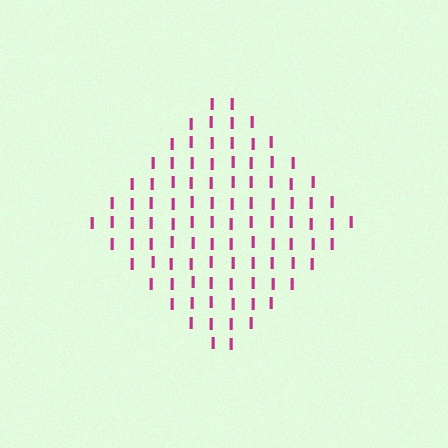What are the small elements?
The small elements are letter I's.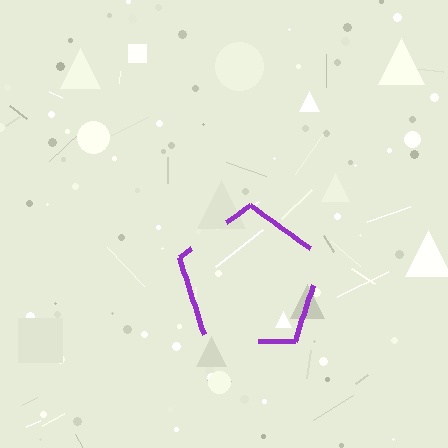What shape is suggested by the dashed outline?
The dashed outline suggests a pentagon.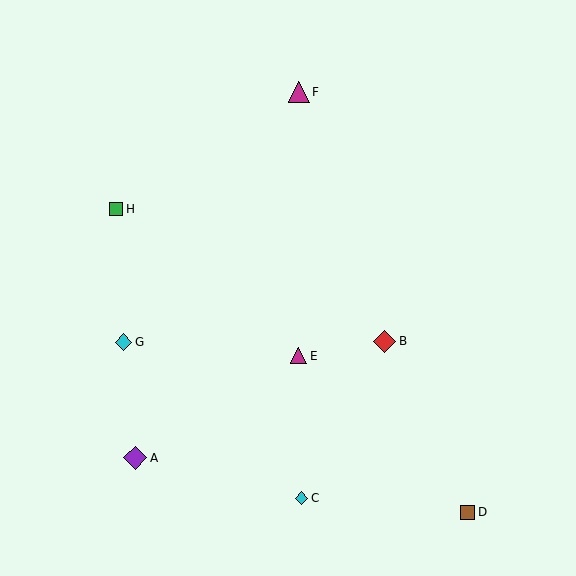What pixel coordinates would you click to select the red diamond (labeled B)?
Click at (385, 342) to select the red diamond B.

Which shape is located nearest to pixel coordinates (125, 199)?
The green square (labeled H) at (116, 209) is nearest to that location.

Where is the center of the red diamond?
The center of the red diamond is at (385, 342).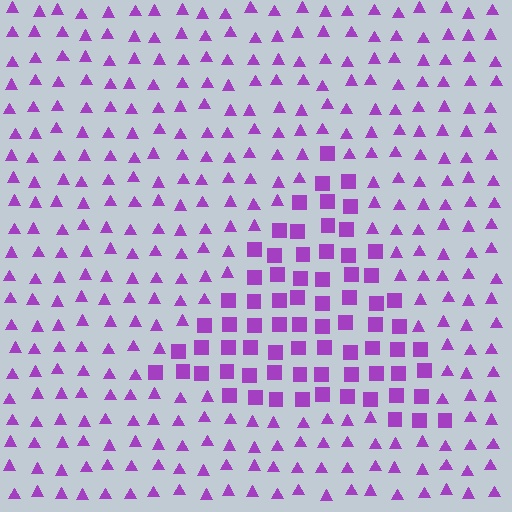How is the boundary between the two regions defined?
The boundary is defined by a change in element shape: squares inside vs. triangles outside. All elements share the same color and spacing.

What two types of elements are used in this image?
The image uses squares inside the triangle region and triangles outside it.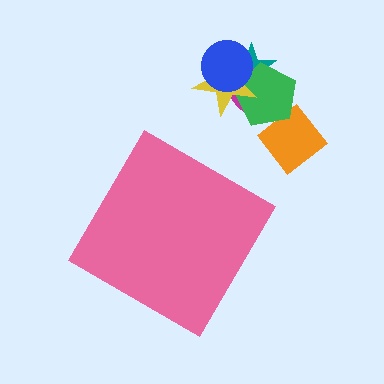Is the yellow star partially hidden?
No, the yellow star is fully visible.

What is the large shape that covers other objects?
A pink diamond.